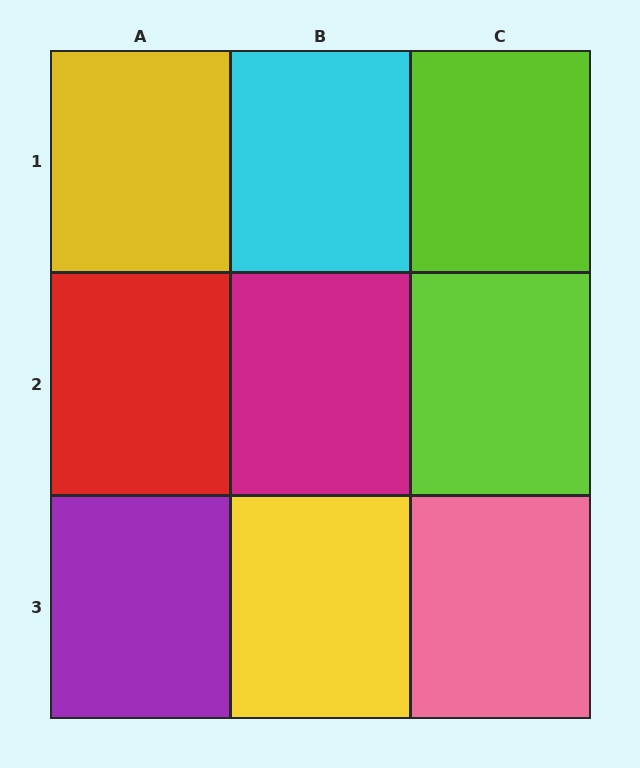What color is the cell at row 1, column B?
Cyan.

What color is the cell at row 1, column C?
Lime.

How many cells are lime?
2 cells are lime.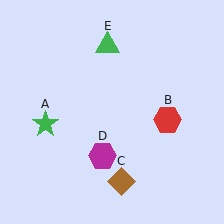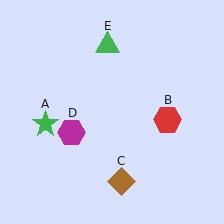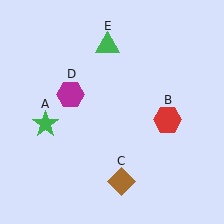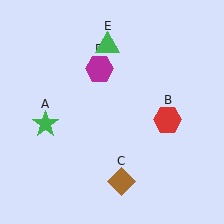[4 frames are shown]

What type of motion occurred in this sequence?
The magenta hexagon (object D) rotated clockwise around the center of the scene.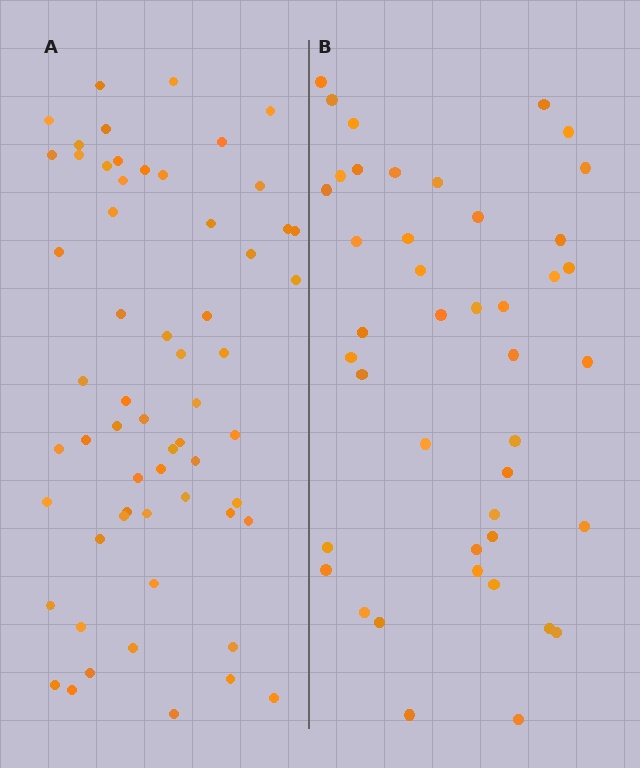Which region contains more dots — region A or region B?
Region A (the left region) has more dots.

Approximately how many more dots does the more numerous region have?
Region A has approximately 15 more dots than region B.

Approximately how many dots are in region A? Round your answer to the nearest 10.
About 60 dots.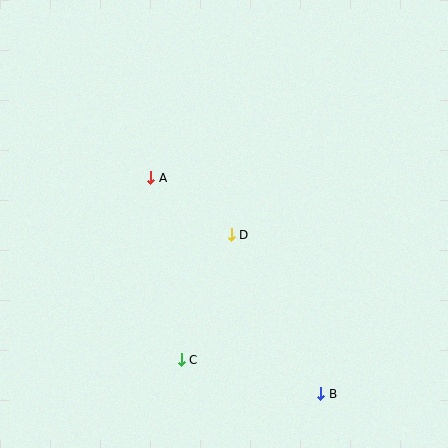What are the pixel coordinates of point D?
Point D is at (231, 235).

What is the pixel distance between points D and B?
The distance between D and B is 182 pixels.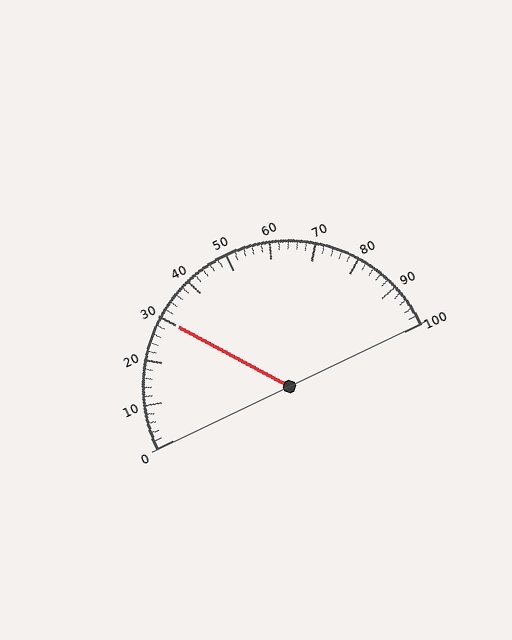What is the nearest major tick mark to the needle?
The nearest major tick mark is 30.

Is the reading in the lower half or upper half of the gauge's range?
The reading is in the lower half of the range (0 to 100).